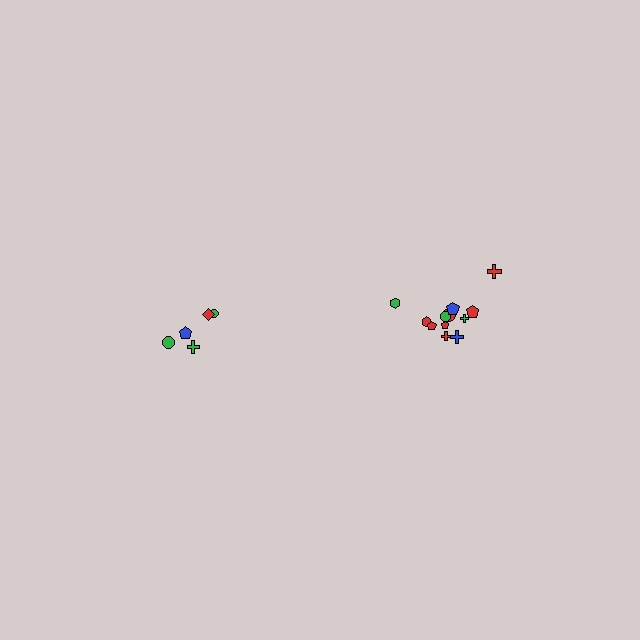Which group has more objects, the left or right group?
The right group.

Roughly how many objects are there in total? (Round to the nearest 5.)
Roughly 15 objects in total.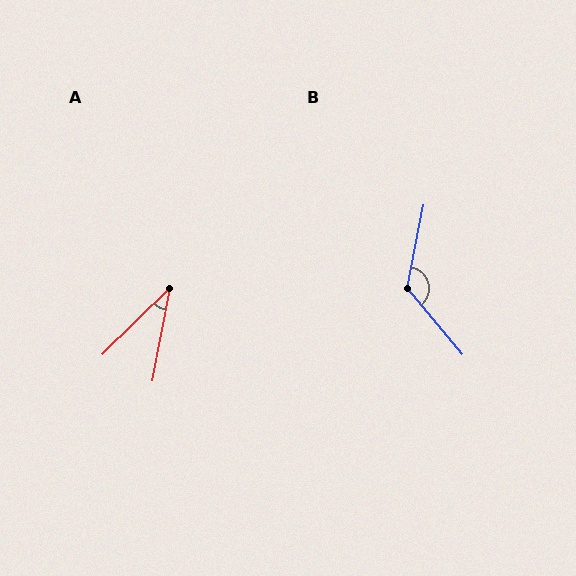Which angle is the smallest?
A, at approximately 35 degrees.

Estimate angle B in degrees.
Approximately 129 degrees.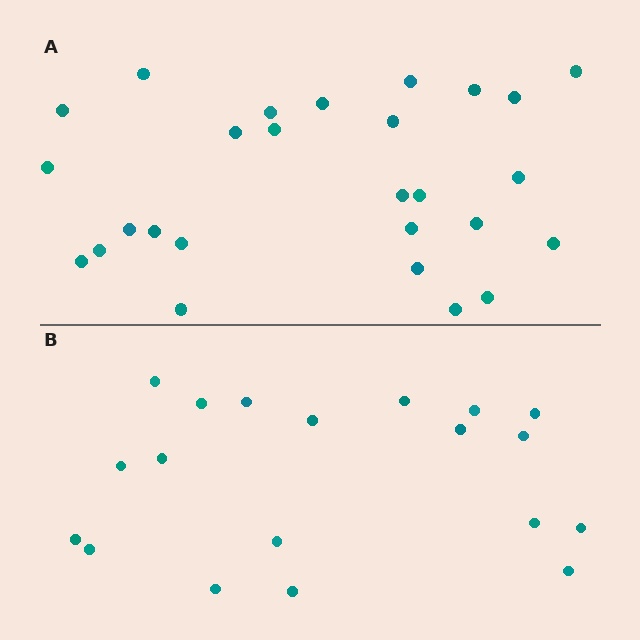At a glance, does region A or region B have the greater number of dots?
Region A (the top region) has more dots.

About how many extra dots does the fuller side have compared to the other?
Region A has roughly 8 or so more dots than region B.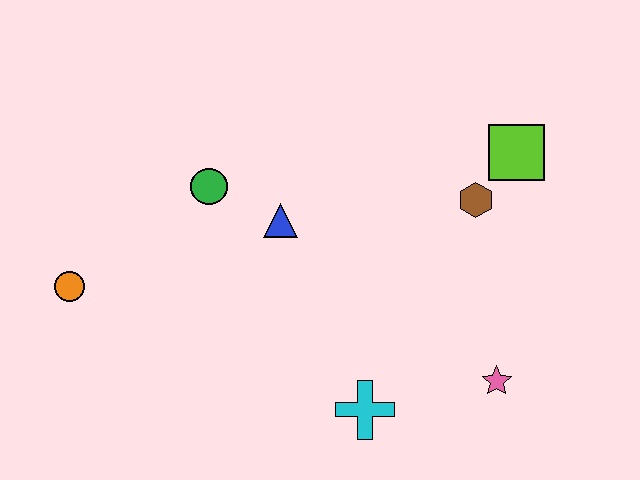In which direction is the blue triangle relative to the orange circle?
The blue triangle is to the right of the orange circle.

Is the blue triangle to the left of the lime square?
Yes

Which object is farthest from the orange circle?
The lime square is farthest from the orange circle.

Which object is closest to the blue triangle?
The green circle is closest to the blue triangle.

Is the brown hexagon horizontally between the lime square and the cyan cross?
Yes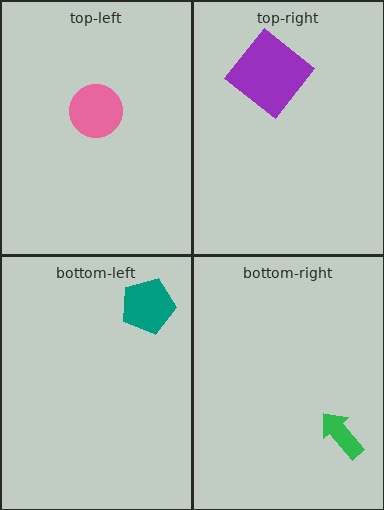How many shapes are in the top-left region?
1.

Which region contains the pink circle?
The top-left region.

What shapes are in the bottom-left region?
The teal pentagon.